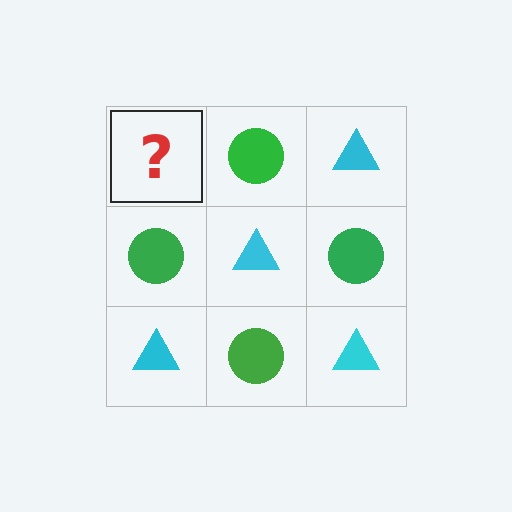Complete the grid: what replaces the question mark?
The question mark should be replaced with a cyan triangle.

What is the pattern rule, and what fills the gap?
The rule is that it alternates cyan triangle and green circle in a checkerboard pattern. The gap should be filled with a cyan triangle.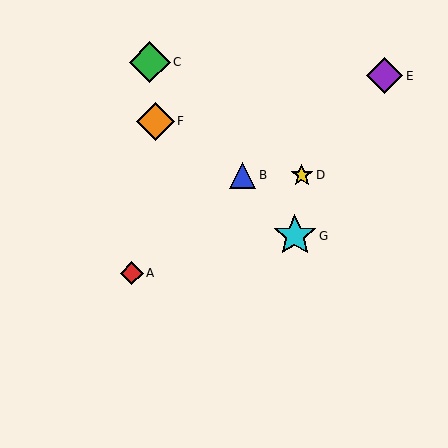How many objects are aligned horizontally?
2 objects (B, D) are aligned horizontally.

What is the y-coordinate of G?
Object G is at y≈236.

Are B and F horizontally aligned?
No, B is at y≈175 and F is at y≈121.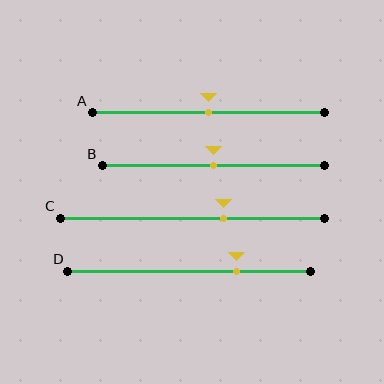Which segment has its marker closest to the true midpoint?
Segment A has its marker closest to the true midpoint.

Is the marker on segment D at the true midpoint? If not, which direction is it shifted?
No, the marker on segment D is shifted to the right by about 19% of the segment length.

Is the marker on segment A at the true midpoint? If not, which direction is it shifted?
Yes, the marker on segment A is at the true midpoint.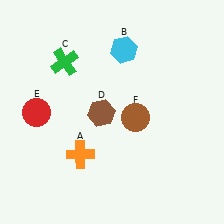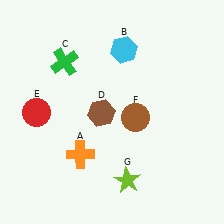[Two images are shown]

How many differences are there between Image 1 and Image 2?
There is 1 difference between the two images.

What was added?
A lime star (G) was added in Image 2.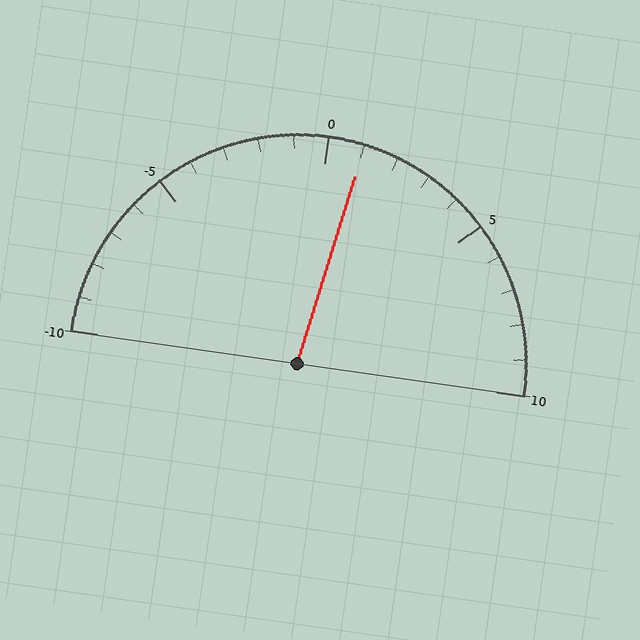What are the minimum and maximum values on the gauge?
The gauge ranges from -10 to 10.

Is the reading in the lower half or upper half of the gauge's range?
The reading is in the upper half of the range (-10 to 10).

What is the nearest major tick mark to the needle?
The nearest major tick mark is 0.